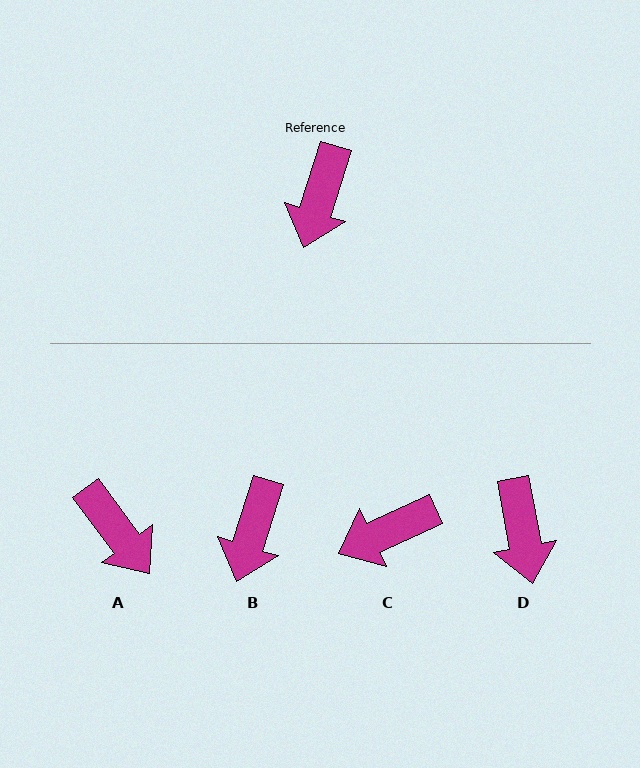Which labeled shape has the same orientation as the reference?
B.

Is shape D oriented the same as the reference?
No, it is off by about 28 degrees.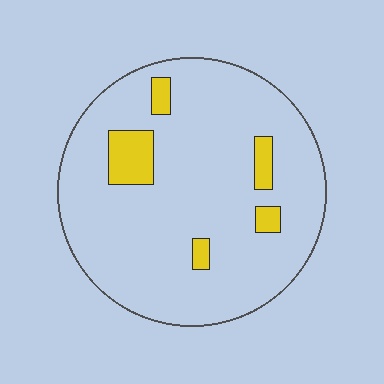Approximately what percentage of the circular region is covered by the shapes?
Approximately 10%.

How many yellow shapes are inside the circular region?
5.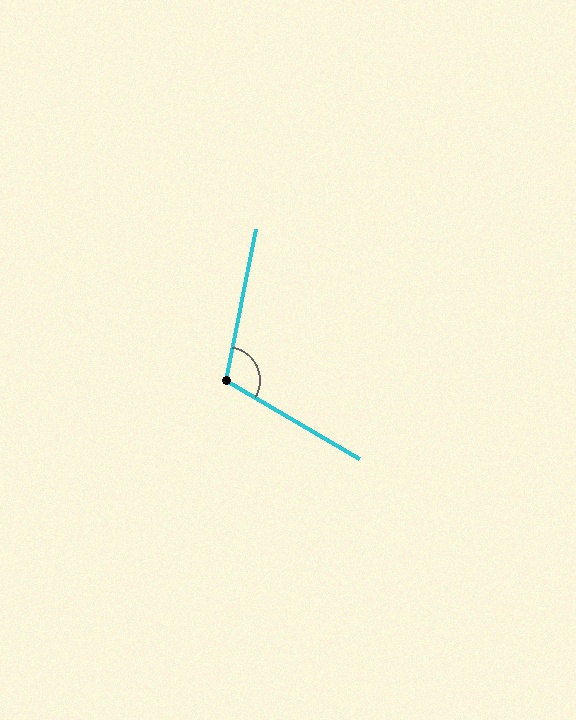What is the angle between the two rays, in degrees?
Approximately 109 degrees.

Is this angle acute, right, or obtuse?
It is obtuse.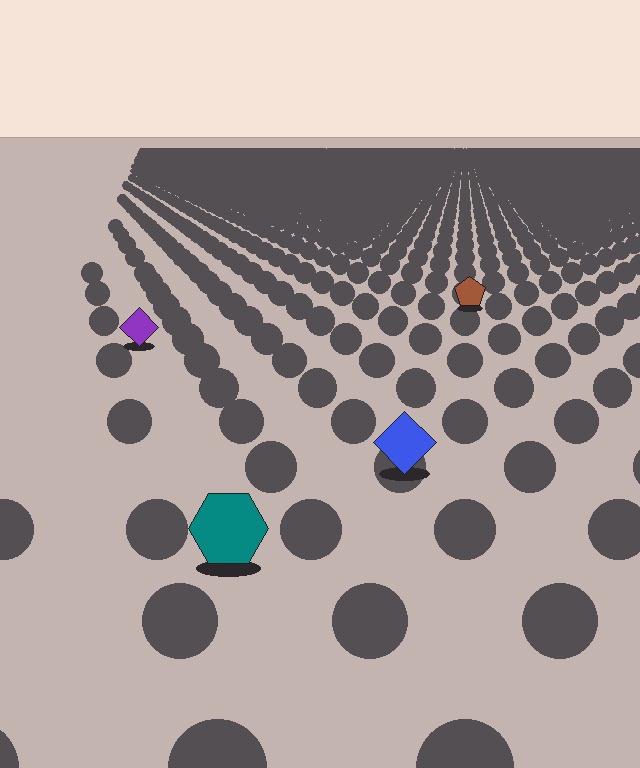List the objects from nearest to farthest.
From nearest to farthest: the teal hexagon, the blue diamond, the purple diamond, the brown pentagon.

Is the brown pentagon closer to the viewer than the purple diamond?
No. The purple diamond is closer — you can tell from the texture gradient: the ground texture is coarser near it.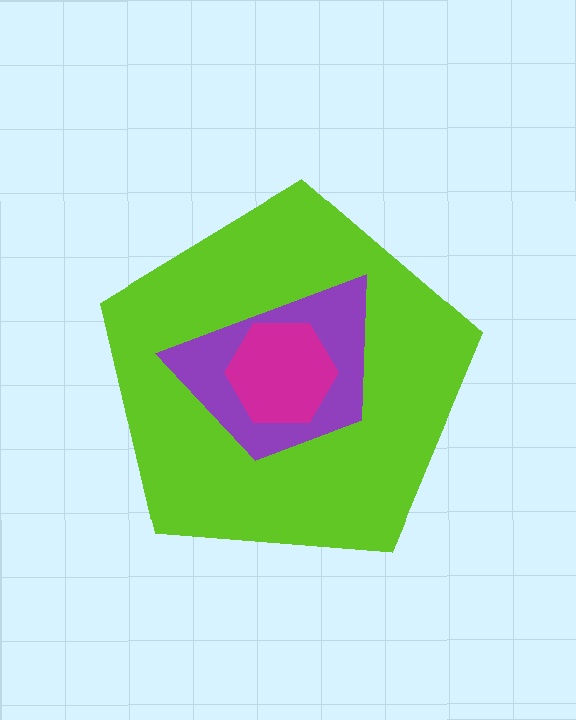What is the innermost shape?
The magenta hexagon.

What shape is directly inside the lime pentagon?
The purple trapezoid.